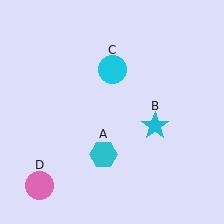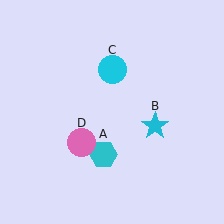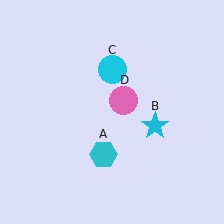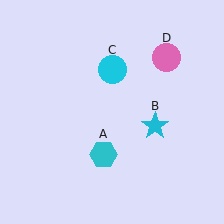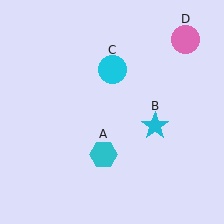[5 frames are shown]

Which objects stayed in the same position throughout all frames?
Cyan hexagon (object A) and cyan star (object B) and cyan circle (object C) remained stationary.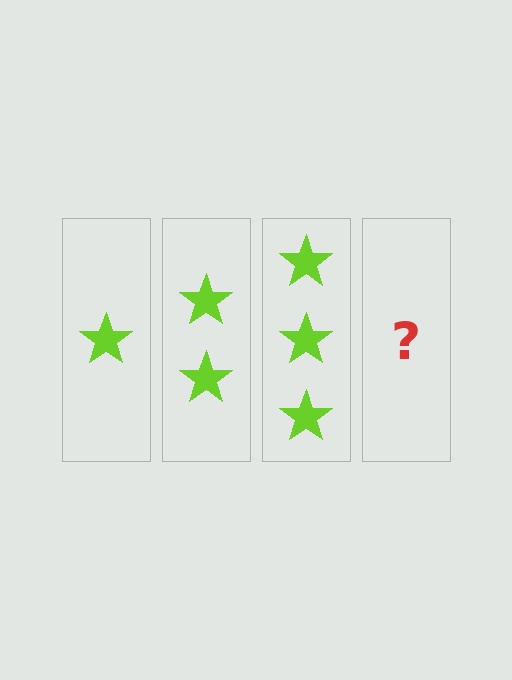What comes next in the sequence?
The next element should be 4 stars.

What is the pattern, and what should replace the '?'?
The pattern is that each step adds one more star. The '?' should be 4 stars.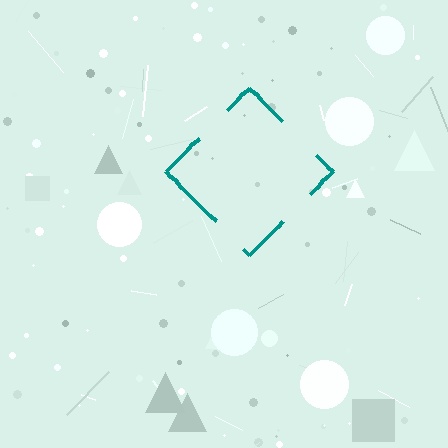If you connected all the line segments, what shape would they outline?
They would outline a diamond.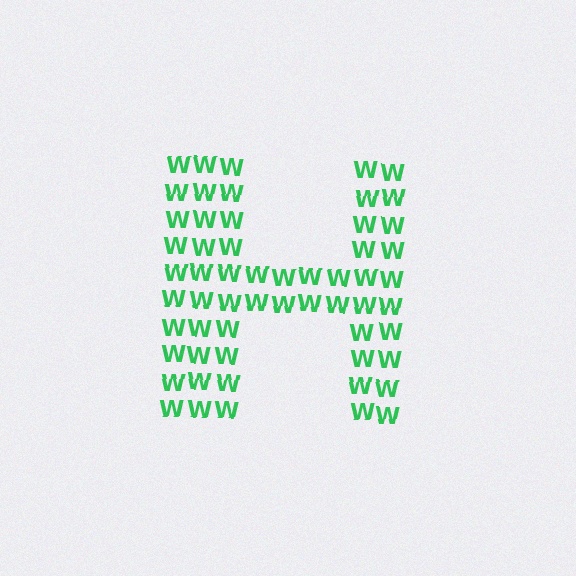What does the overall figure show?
The overall figure shows the letter H.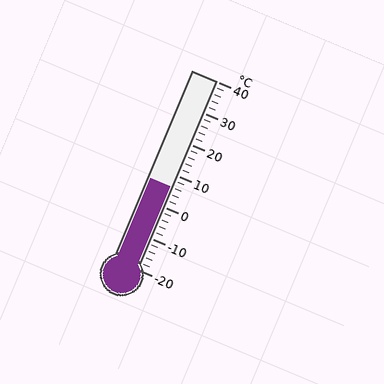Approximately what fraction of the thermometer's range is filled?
The thermometer is filled to approximately 45% of its range.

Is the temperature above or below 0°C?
The temperature is above 0°C.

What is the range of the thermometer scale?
The thermometer scale ranges from -20°C to 40°C.